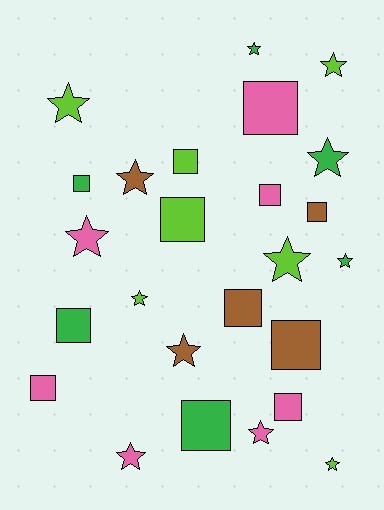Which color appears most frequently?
Lime, with 7 objects.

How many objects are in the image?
There are 25 objects.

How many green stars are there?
There are 3 green stars.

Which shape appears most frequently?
Star, with 13 objects.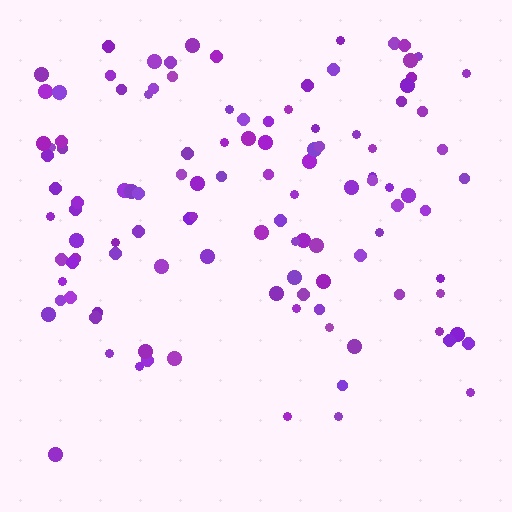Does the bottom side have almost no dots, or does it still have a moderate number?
Still a moderate number, just noticeably fewer than the top.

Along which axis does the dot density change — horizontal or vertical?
Vertical.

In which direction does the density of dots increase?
From bottom to top, with the top side densest.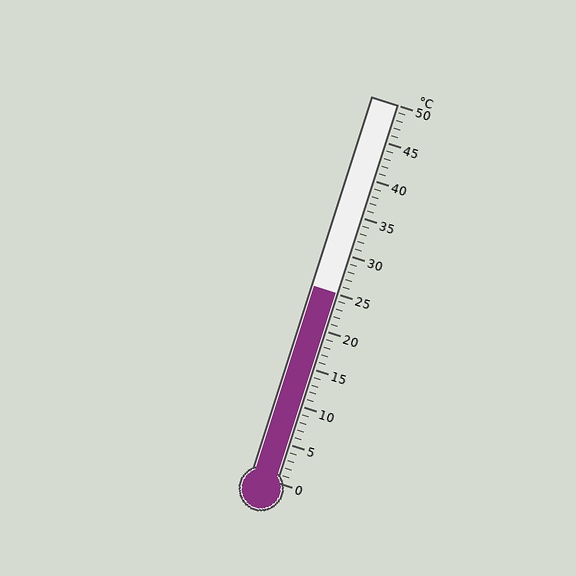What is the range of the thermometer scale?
The thermometer scale ranges from 0°C to 50°C.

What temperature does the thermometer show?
The thermometer shows approximately 25°C.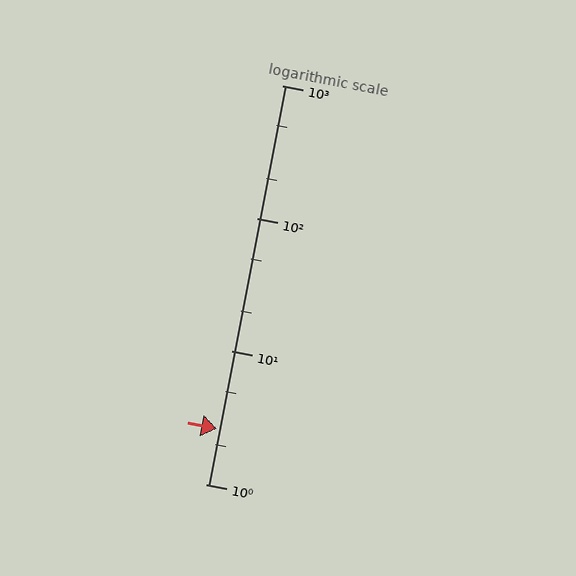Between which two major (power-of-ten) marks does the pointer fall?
The pointer is between 1 and 10.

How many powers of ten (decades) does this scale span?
The scale spans 3 decades, from 1 to 1000.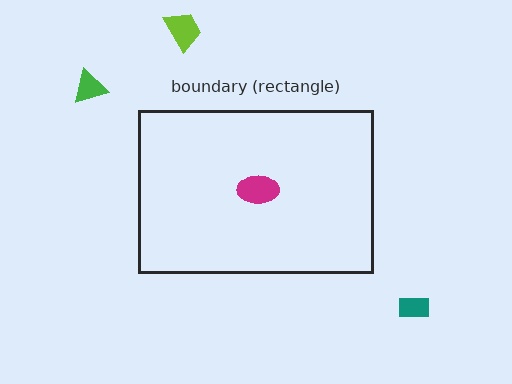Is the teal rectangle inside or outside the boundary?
Outside.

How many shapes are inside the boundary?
1 inside, 3 outside.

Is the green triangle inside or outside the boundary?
Outside.